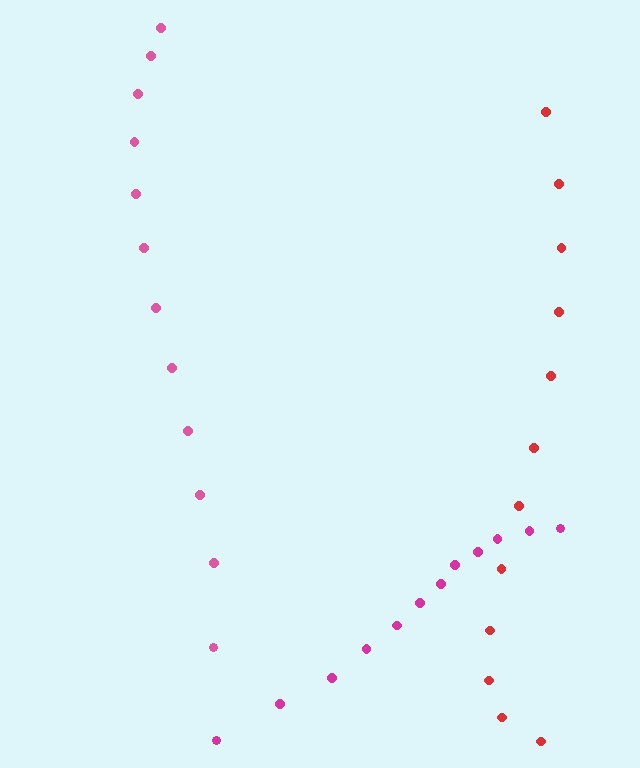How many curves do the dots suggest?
There are 3 distinct paths.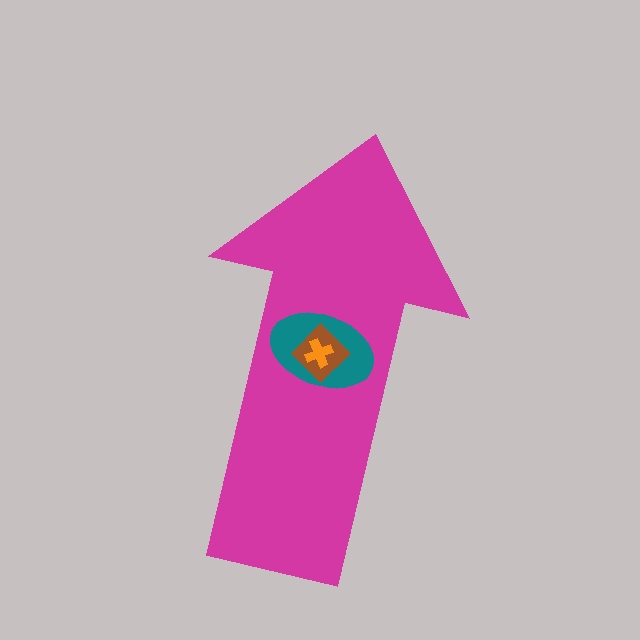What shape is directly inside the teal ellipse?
The brown diamond.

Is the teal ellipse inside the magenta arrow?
Yes.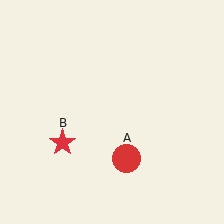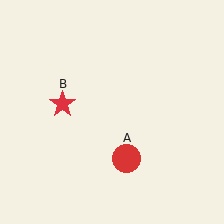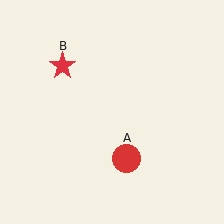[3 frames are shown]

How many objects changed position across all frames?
1 object changed position: red star (object B).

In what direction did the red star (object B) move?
The red star (object B) moved up.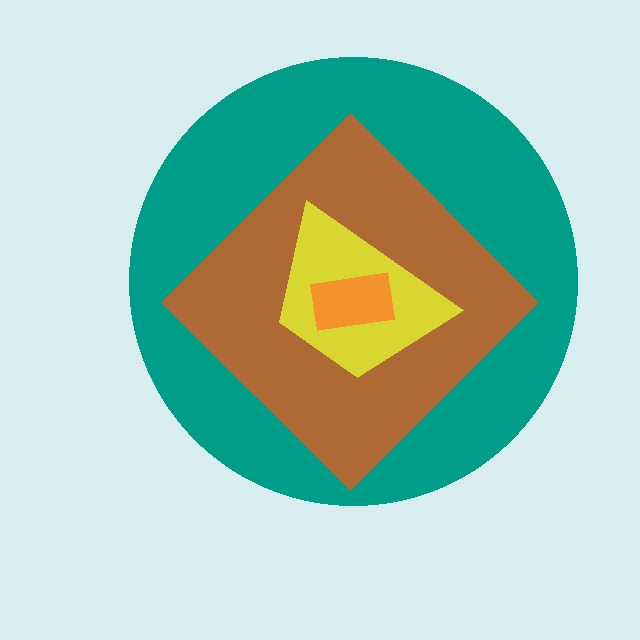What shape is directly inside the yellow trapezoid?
The orange rectangle.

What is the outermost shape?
The teal circle.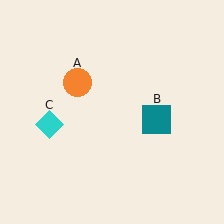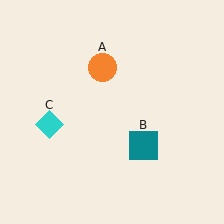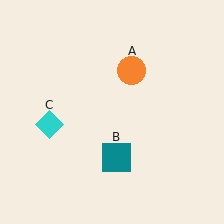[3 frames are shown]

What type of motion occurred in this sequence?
The orange circle (object A), teal square (object B) rotated clockwise around the center of the scene.